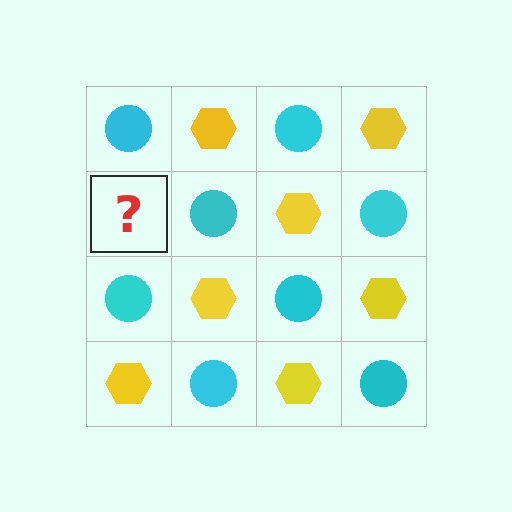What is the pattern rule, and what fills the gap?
The rule is that it alternates cyan circle and yellow hexagon in a checkerboard pattern. The gap should be filled with a yellow hexagon.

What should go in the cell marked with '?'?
The missing cell should contain a yellow hexagon.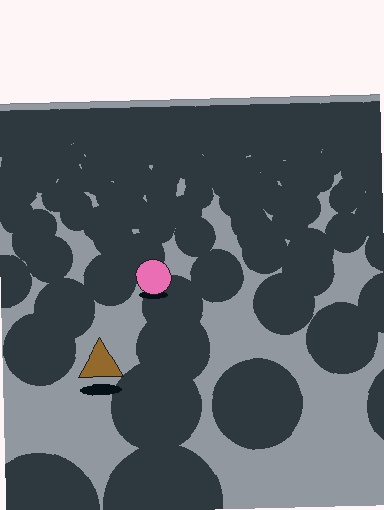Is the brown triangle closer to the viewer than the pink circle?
Yes. The brown triangle is closer — you can tell from the texture gradient: the ground texture is coarser near it.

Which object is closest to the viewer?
The brown triangle is closest. The texture marks near it are larger and more spread out.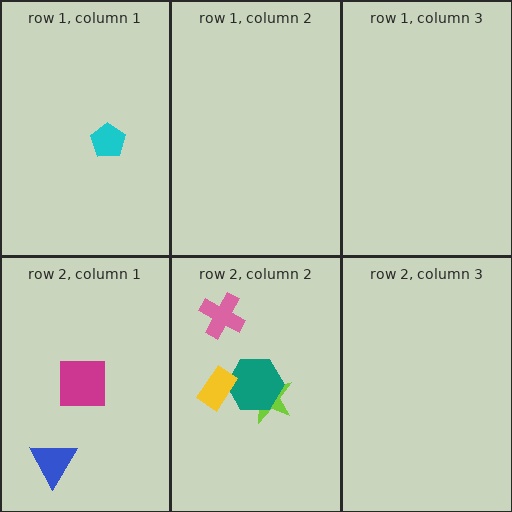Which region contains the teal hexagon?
The row 2, column 2 region.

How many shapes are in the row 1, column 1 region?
1.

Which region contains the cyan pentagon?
The row 1, column 1 region.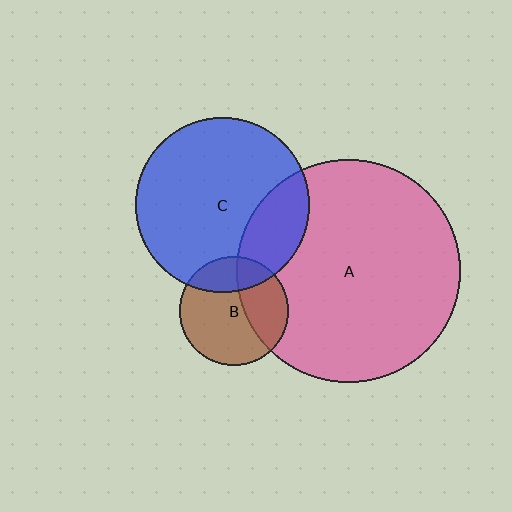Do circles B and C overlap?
Yes.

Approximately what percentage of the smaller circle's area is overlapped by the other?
Approximately 25%.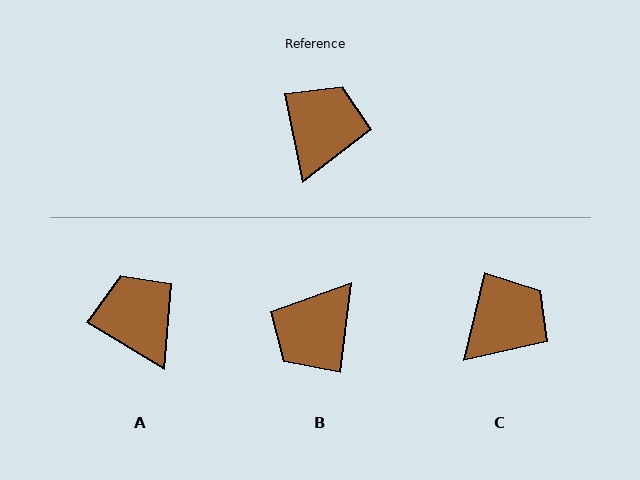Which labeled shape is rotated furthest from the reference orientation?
B, about 161 degrees away.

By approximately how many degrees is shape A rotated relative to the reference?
Approximately 48 degrees counter-clockwise.